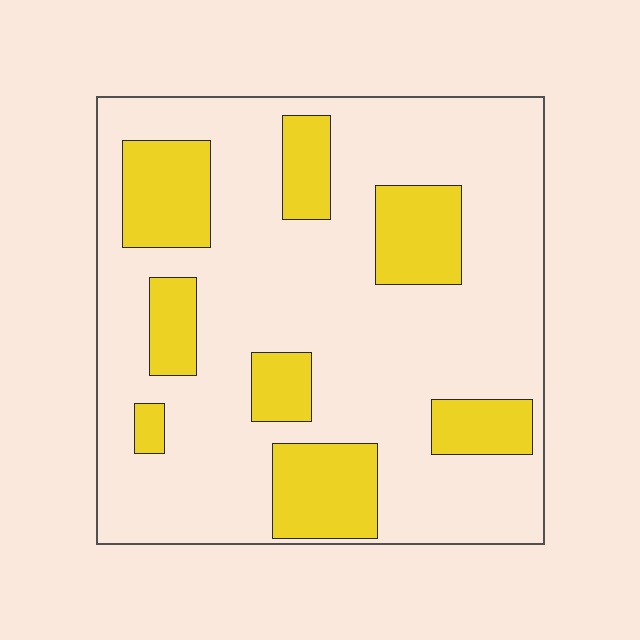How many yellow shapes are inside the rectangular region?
8.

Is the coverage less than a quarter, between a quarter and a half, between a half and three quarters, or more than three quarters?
Less than a quarter.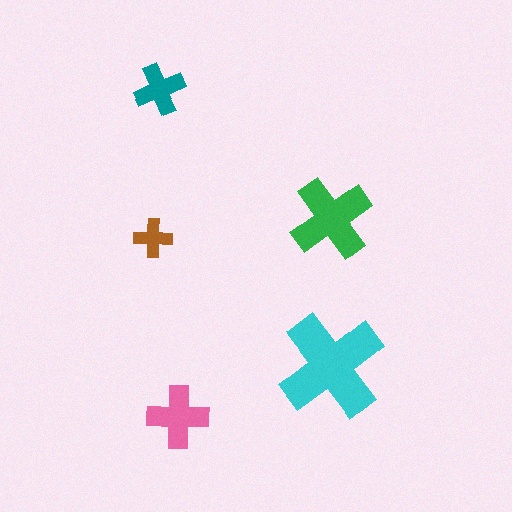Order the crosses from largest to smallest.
the cyan one, the green one, the pink one, the teal one, the brown one.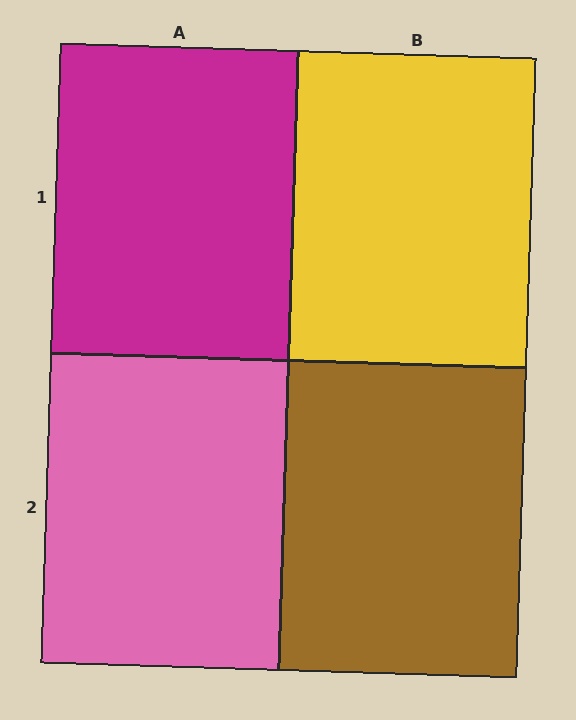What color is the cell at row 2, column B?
Brown.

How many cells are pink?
1 cell is pink.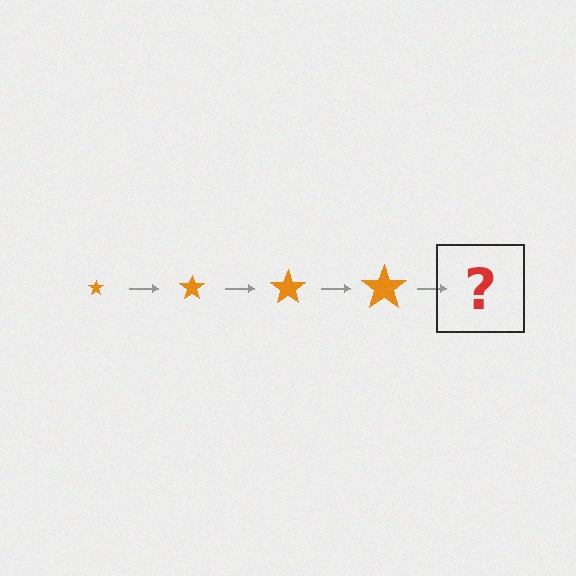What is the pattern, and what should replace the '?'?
The pattern is that the star gets progressively larger each step. The '?' should be an orange star, larger than the previous one.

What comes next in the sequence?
The next element should be an orange star, larger than the previous one.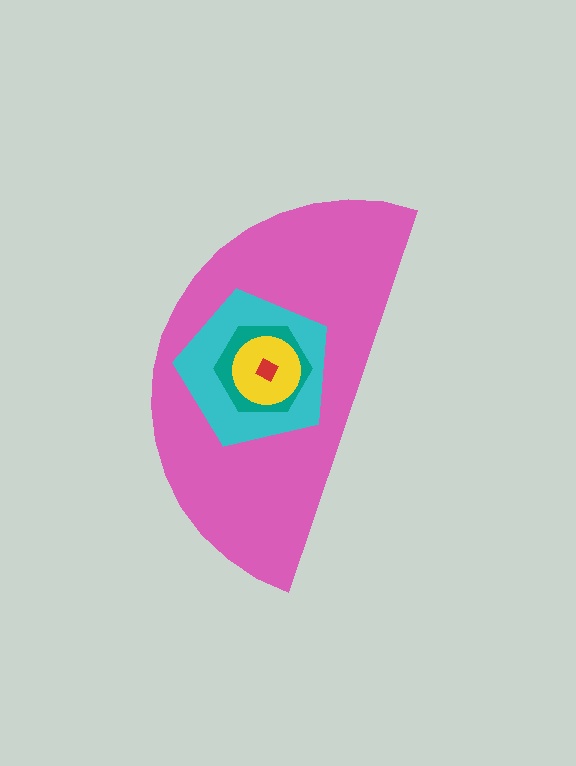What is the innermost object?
The red square.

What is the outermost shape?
The pink semicircle.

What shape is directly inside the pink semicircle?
The cyan pentagon.